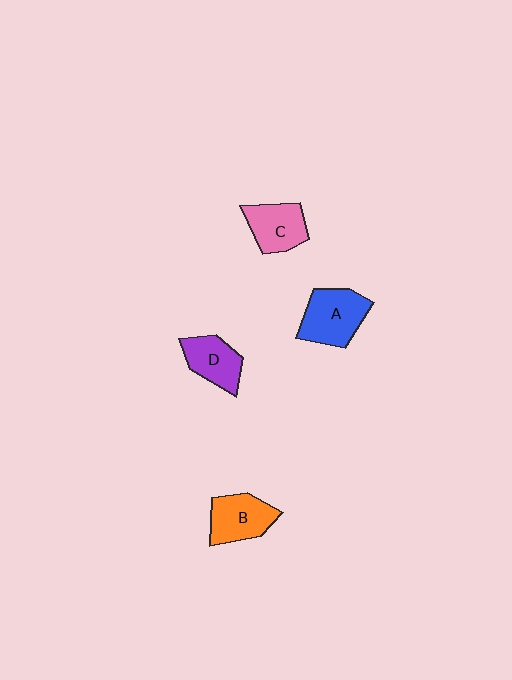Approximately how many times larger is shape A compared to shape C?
Approximately 1.2 times.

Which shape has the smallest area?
Shape D (purple).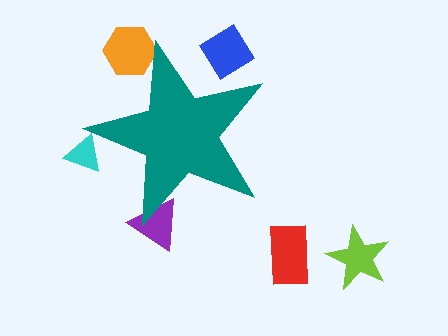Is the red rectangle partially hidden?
No, the red rectangle is fully visible.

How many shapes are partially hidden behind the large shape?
4 shapes are partially hidden.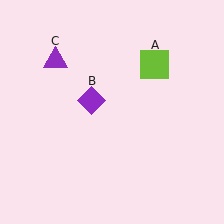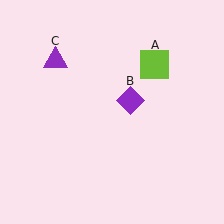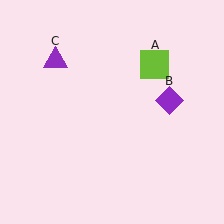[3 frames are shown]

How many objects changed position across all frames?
1 object changed position: purple diamond (object B).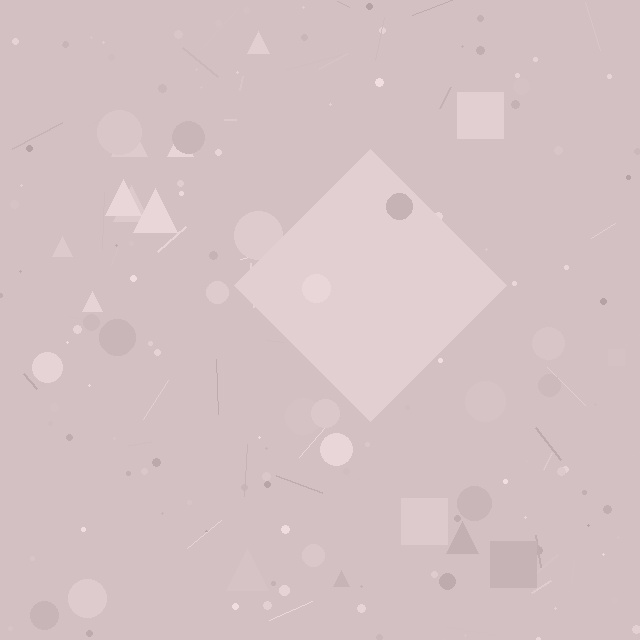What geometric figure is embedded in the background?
A diamond is embedded in the background.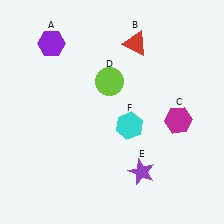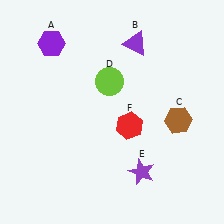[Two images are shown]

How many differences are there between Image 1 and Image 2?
There are 3 differences between the two images.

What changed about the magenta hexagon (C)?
In Image 1, C is magenta. In Image 2, it changed to brown.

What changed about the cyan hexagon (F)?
In Image 1, F is cyan. In Image 2, it changed to red.